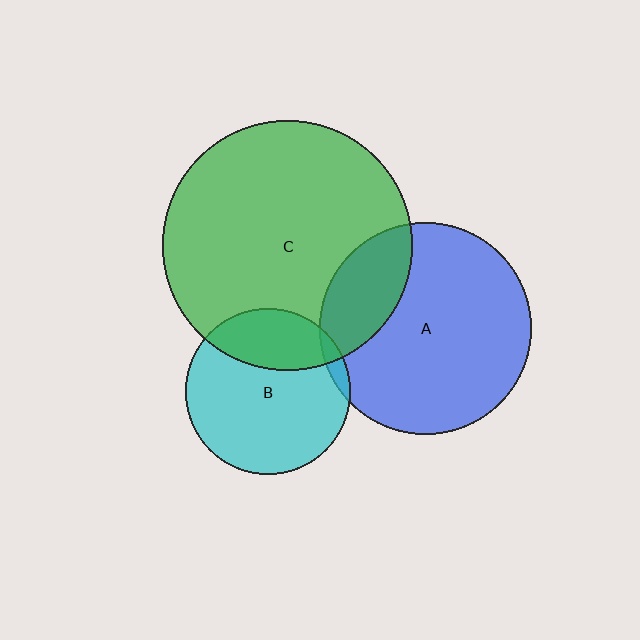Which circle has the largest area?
Circle C (green).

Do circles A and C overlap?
Yes.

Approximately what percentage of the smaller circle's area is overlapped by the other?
Approximately 20%.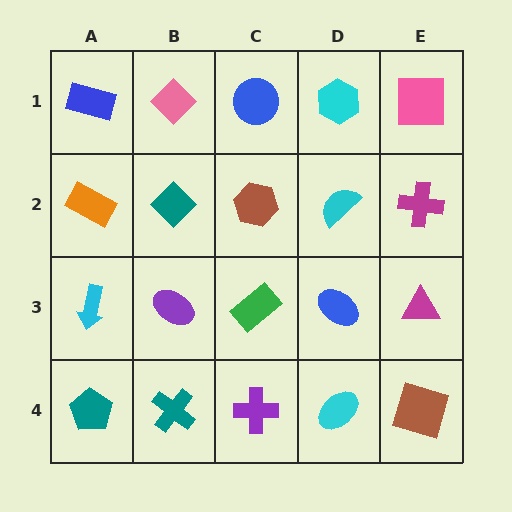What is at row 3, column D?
A blue ellipse.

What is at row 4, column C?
A purple cross.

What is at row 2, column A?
An orange rectangle.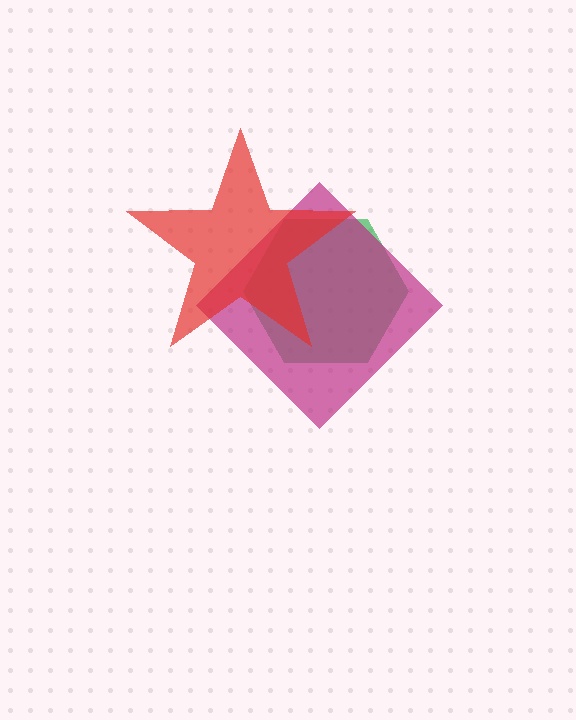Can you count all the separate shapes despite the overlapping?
Yes, there are 3 separate shapes.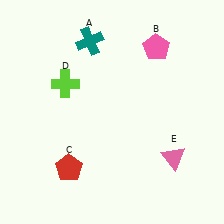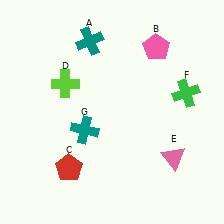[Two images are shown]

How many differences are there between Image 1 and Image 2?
There are 2 differences between the two images.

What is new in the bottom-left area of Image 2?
A teal cross (G) was added in the bottom-left area of Image 2.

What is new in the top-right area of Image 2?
A green cross (F) was added in the top-right area of Image 2.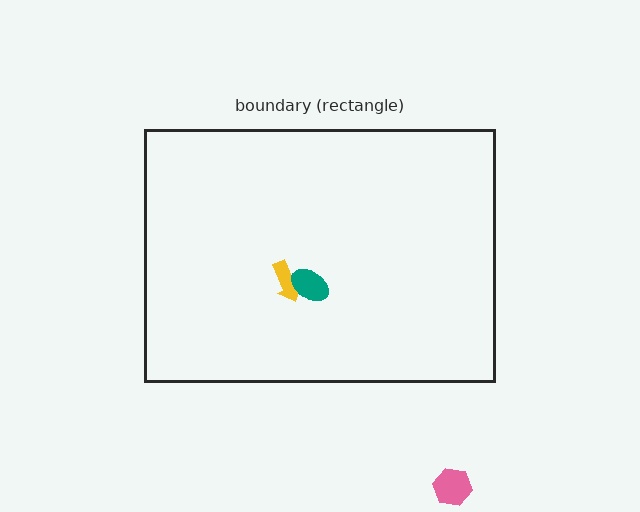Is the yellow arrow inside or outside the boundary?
Inside.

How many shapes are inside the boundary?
2 inside, 1 outside.